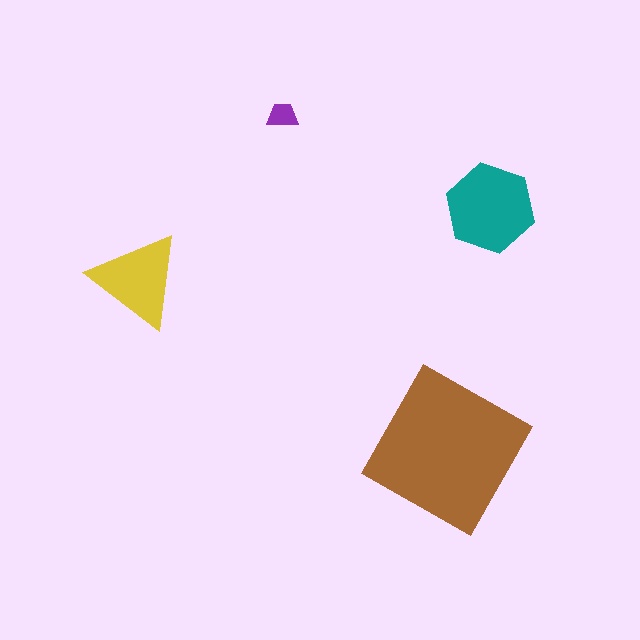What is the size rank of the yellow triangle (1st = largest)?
3rd.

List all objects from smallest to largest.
The purple trapezoid, the yellow triangle, the teal hexagon, the brown square.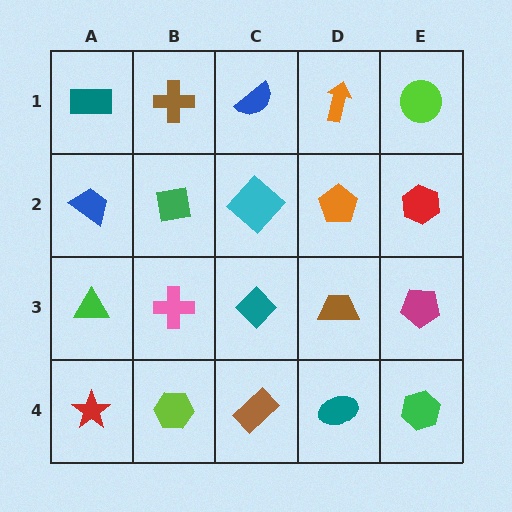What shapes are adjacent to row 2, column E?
A lime circle (row 1, column E), a magenta pentagon (row 3, column E), an orange pentagon (row 2, column D).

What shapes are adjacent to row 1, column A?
A blue trapezoid (row 2, column A), a brown cross (row 1, column B).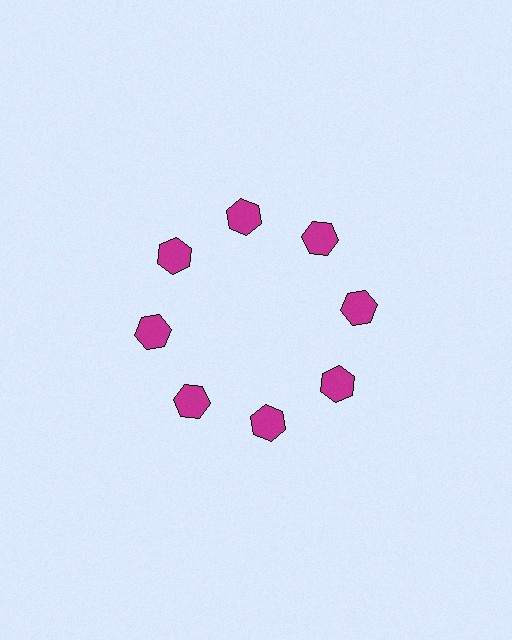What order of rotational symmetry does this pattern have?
This pattern has 8-fold rotational symmetry.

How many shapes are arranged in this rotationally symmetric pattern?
There are 8 shapes, arranged in 8 groups of 1.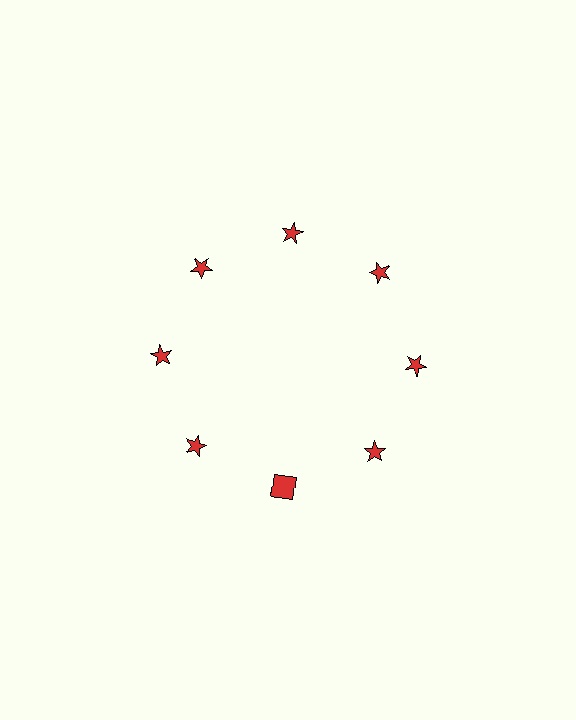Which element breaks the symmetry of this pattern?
The red square at roughly the 6 o'clock position breaks the symmetry. All other shapes are red stars.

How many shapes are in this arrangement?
There are 8 shapes arranged in a ring pattern.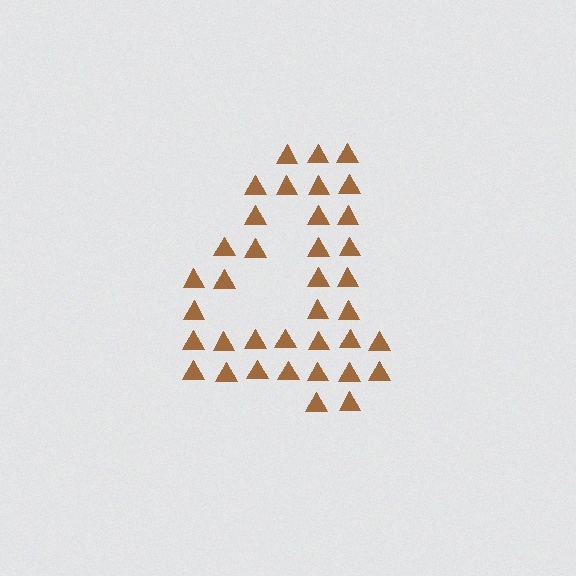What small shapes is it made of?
It is made of small triangles.